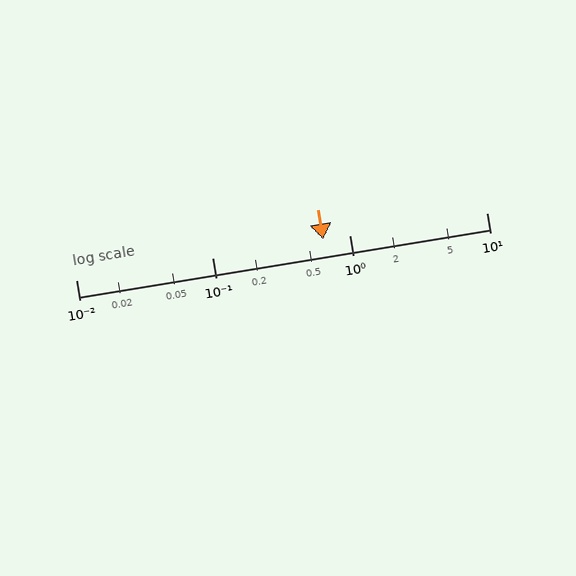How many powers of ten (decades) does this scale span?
The scale spans 3 decades, from 0.01 to 10.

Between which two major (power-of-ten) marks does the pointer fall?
The pointer is between 0.1 and 1.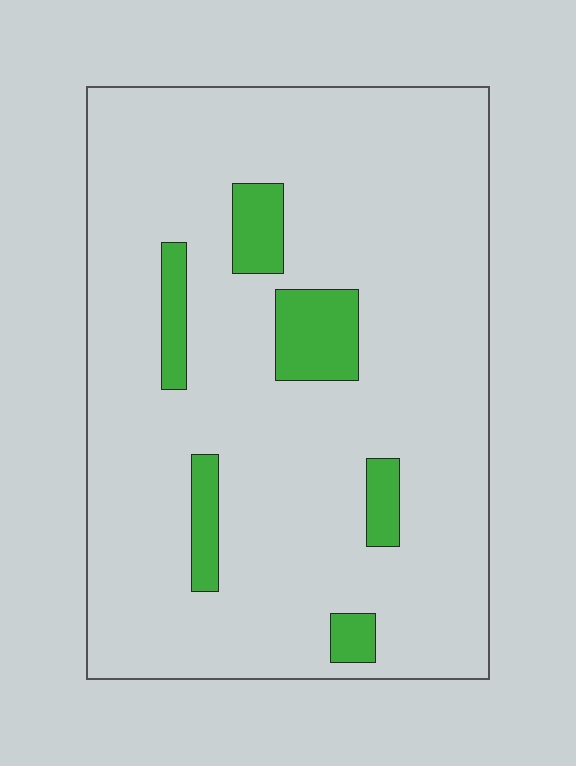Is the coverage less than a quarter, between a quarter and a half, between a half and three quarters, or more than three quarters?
Less than a quarter.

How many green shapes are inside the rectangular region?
6.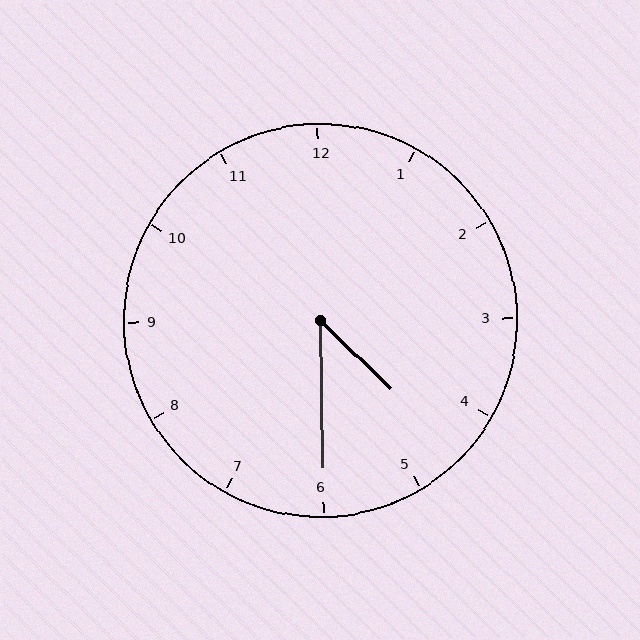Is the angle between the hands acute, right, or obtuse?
It is acute.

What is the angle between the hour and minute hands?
Approximately 45 degrees.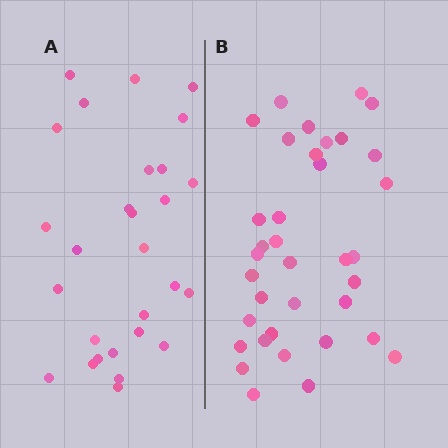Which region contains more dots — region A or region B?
Region B (the right region) has more dots.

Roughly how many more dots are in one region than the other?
Region B has roughly 8 or so more dots than region A.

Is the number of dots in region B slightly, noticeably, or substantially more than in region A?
Region B has noticeably more, but not dramatically so. The ratio is roughly 1.3 to 1.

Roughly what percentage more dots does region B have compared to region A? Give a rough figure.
About 30% more.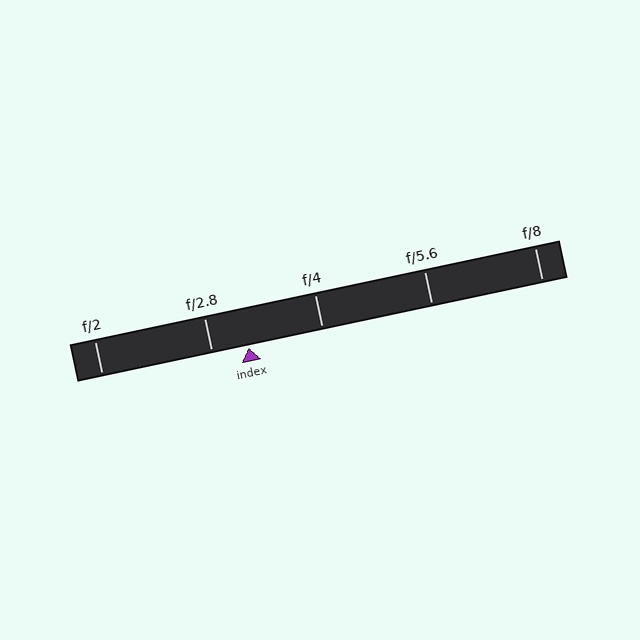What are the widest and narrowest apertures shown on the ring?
The widest aperture shown is f/2 and the narrowest is f/8.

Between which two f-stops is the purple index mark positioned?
The index mark is between f/2.8 and f/4.